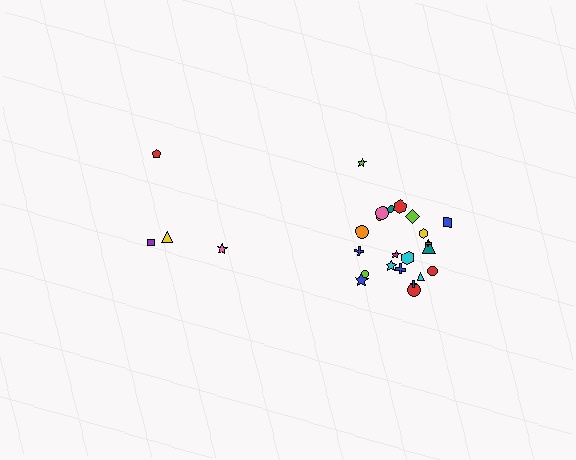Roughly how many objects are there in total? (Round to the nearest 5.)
Roughly 25 objects in total.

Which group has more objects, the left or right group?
The right group.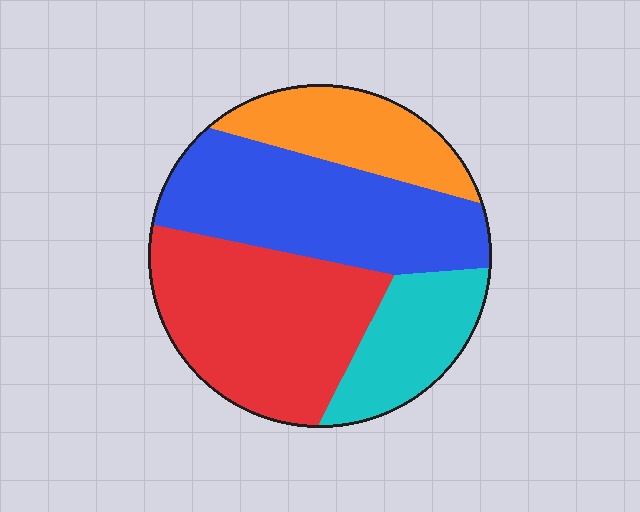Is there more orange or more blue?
Blue.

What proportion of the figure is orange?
Orange covers about 15% of the figure.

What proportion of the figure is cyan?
Cyan covers 16% of the figure.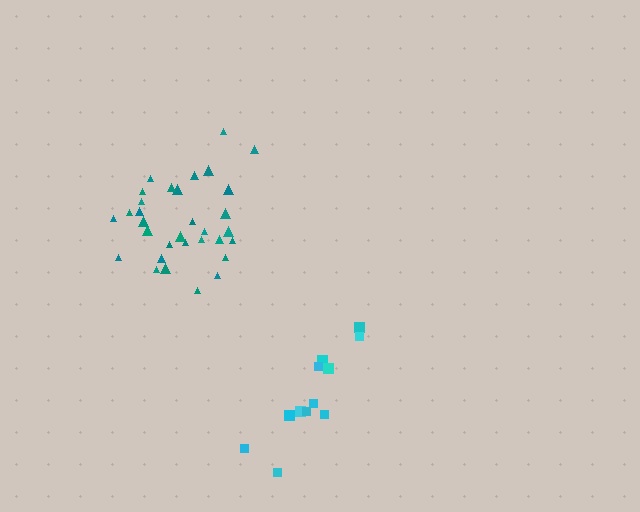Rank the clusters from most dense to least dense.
teal, cyan.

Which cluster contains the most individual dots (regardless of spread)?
Teal (32).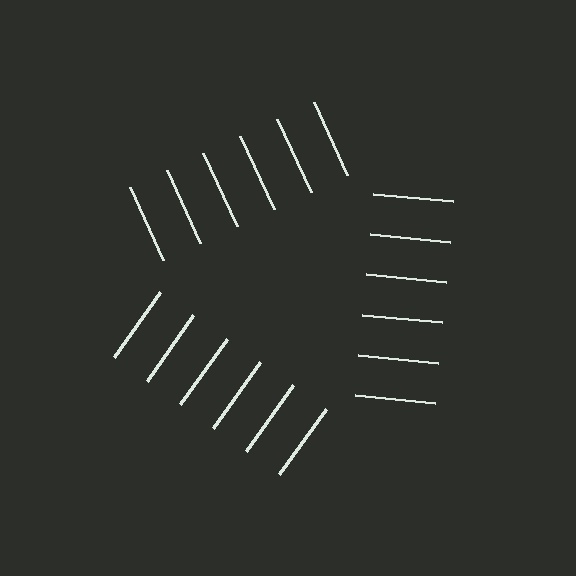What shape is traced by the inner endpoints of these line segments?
An illusory triangle — the line segments terminate on its edges but no continuous stroke is drawn.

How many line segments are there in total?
18 — 6 along each of the 3 edges.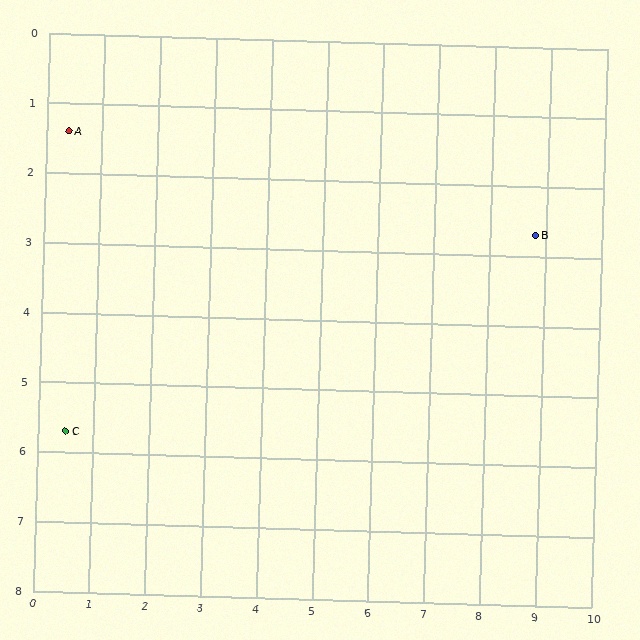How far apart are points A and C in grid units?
Points A and C are about 4.3 grid units apart.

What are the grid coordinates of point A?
Point A is at approximately (0.4, 1.4).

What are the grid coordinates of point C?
Point C is at approximately (0.5, 5.7).